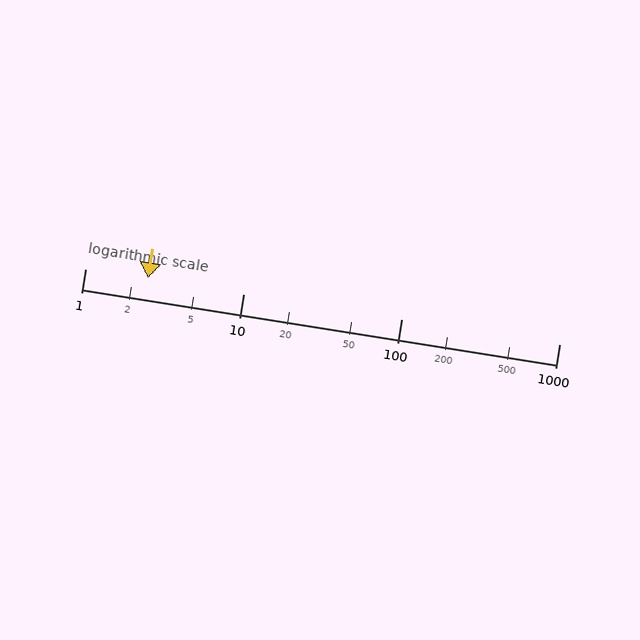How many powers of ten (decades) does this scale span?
The scale spans 3 decades, from 1 to 1000.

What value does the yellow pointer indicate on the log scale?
The pointer indicates approximately 2.5.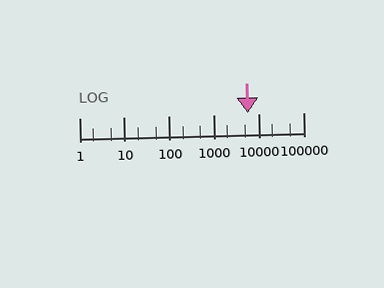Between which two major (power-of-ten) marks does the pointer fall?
The pointer is between 1000 and 10000.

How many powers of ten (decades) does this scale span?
The scale spans 5 decades, from 1 to 100000.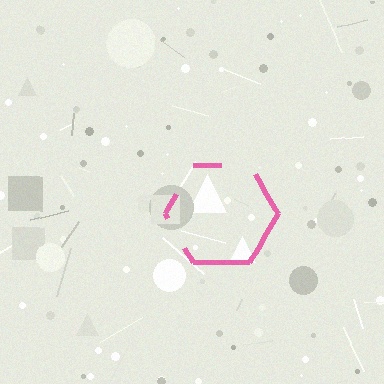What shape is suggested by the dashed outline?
The dashed outline suggests a hexagon.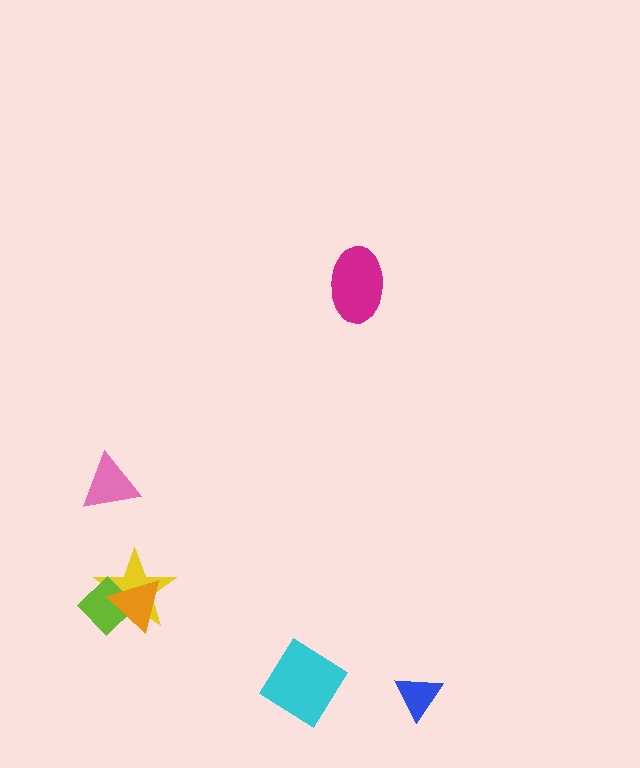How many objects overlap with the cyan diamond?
0 objects overlap with the cyan diamond.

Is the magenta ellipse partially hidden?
No, no other shape covers it.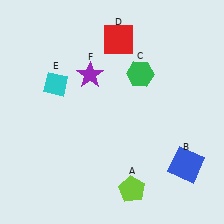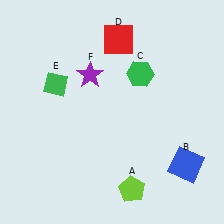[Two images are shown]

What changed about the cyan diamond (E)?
In Image 1, E is cyan. In Image 2, it changed to green.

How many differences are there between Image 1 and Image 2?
There is 1 difference between the two images.